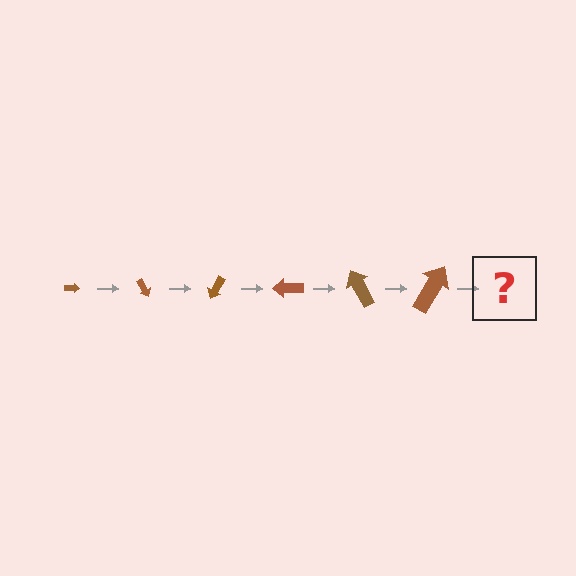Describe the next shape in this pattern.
It should be an arrow, larger than the previous one and rotated 360 degrees from the start.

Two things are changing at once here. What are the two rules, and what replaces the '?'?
The two rules are that the arrow grows larger each step and it rotates 60 degrees each step. The '?' should be an arrow, larger than the previous one and rotated 360 degrees from the start.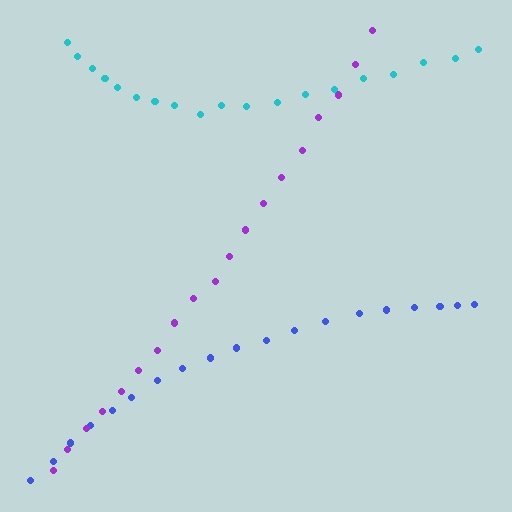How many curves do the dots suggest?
There are 3 distinct paths.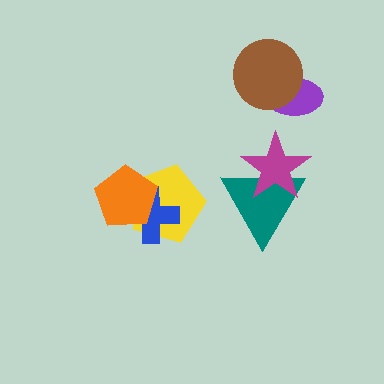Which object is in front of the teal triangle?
The magenta star is in front of the teal triangle.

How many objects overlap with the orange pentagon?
2 objects overlap with the orange pentagon.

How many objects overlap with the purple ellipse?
1 object overlaps with the purple ellipse.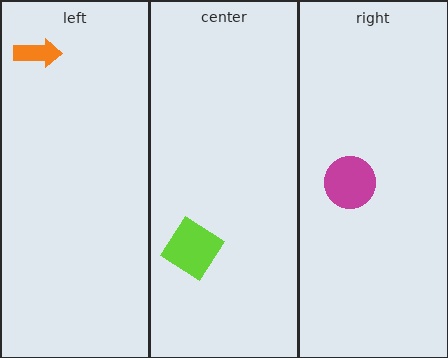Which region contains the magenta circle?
The right region.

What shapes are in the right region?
The magenta circle.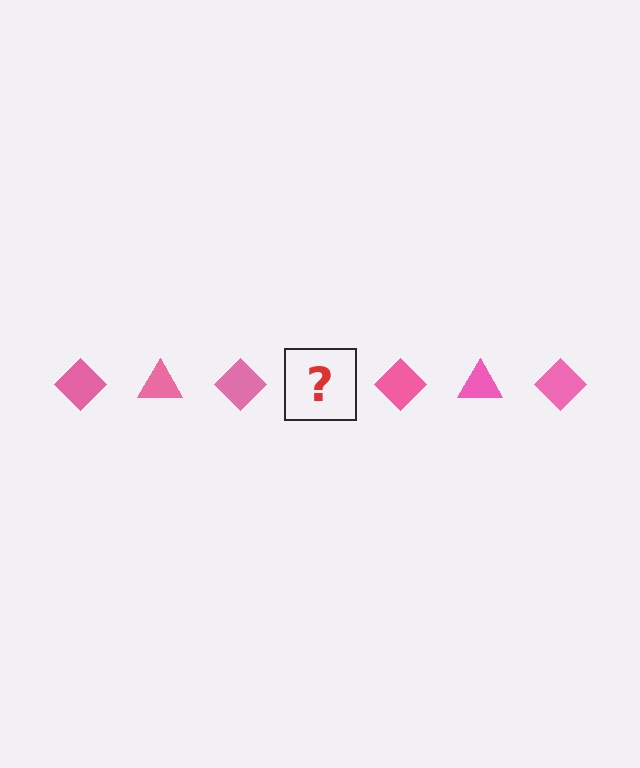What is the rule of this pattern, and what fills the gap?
The rule is that the pattern cycles through diamond, triangle shapes in pink. The gap should be filled with a pink triangle.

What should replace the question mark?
The question mark should be replaced with a pink triangle.